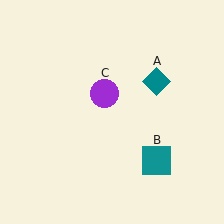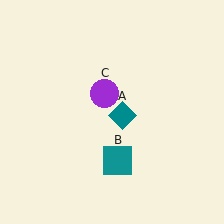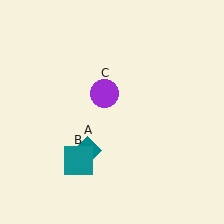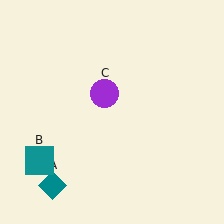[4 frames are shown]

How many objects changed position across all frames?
2 objects changed position: teal diamond (object A), teal square (object B).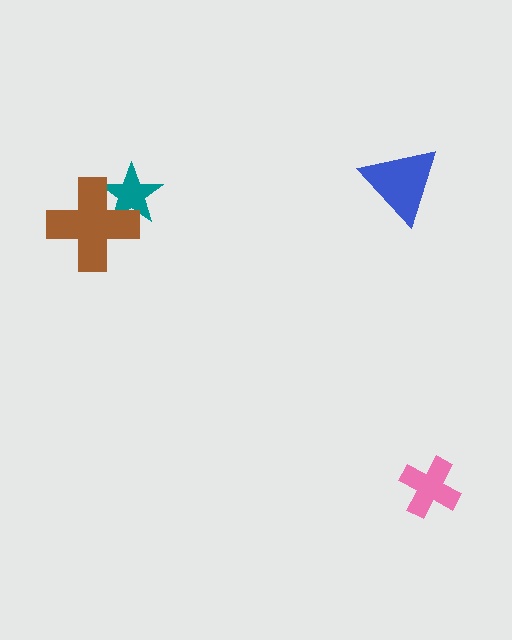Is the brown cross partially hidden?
No, no other shape covers it.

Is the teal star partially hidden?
Yes, it is partially covered by another shape.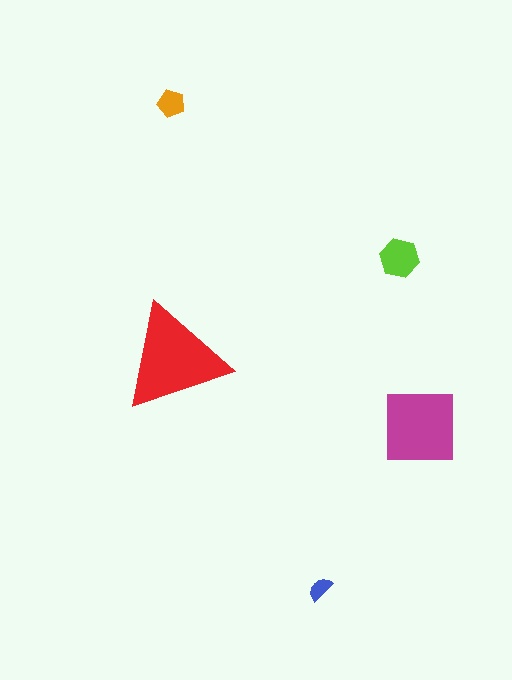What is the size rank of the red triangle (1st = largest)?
1st.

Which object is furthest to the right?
The magenta square is rightmost.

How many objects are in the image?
There are 5 objects in the image.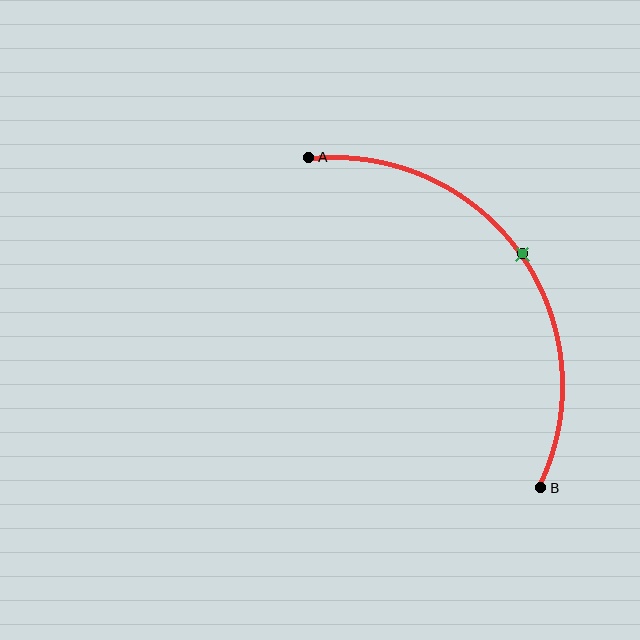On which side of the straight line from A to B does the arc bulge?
The arc bulges above and to the right of the straight line connecting A and B.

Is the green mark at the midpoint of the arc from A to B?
Yes. The green mark lies on the arc at equal arc-length from both A and B — it is the arc midpoint.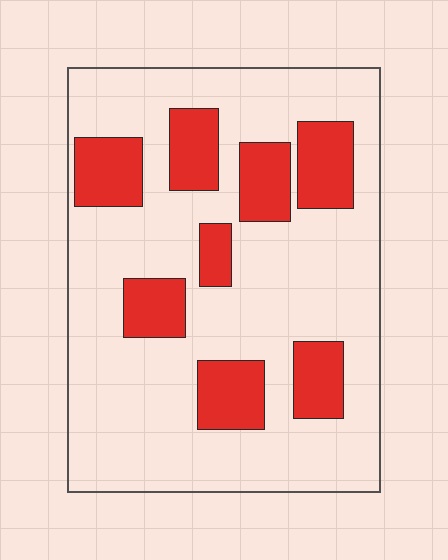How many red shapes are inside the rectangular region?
8.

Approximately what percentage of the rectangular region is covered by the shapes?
Approximately 25%.